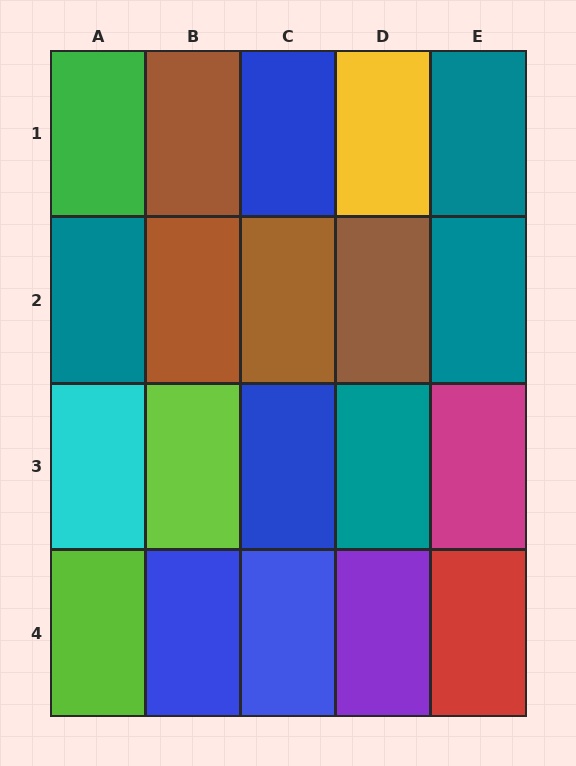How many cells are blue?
4 cells are blue.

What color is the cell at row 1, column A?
Green.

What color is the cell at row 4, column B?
Blue.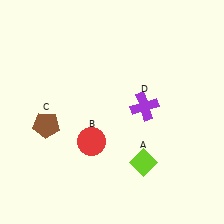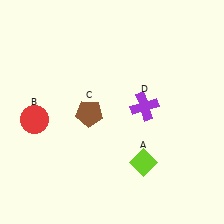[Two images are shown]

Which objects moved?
The objects that moved are: the red circle (B), the brown pentagon (C).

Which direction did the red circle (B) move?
The red circle (B) moved left.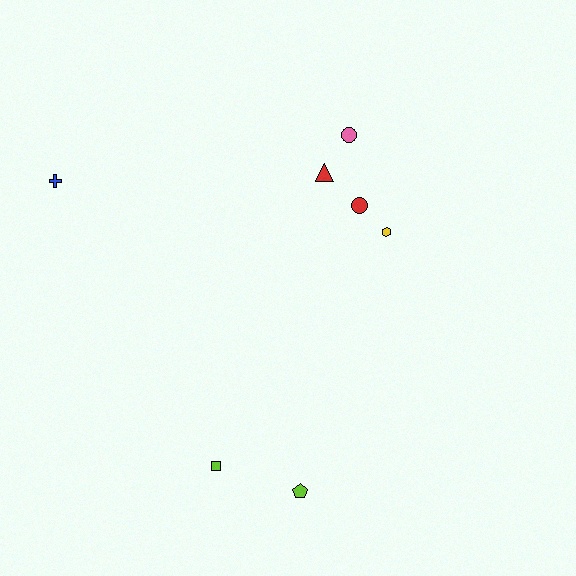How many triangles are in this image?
There is 1 triangle.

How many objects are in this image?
There are 7 objects.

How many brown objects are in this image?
There are no brown objects.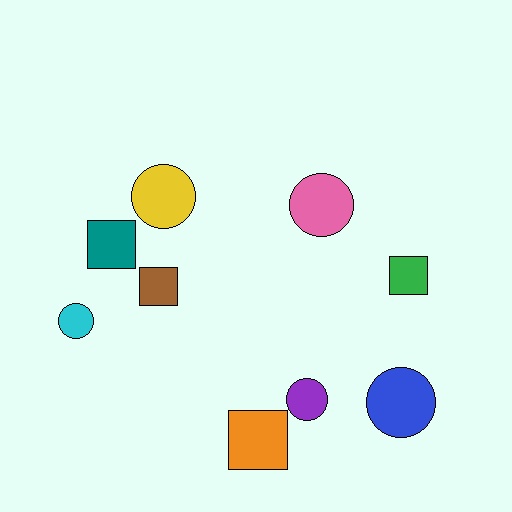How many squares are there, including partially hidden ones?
There are 4 squares.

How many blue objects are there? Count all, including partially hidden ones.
There is 1 blue object.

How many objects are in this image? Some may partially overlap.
There are 9 objects.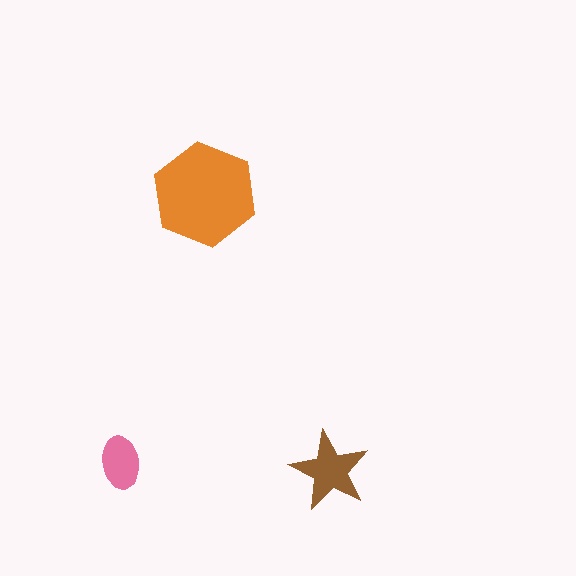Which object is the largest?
The orange hexagon.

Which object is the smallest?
The pink ellipse.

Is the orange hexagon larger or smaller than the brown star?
Larger.